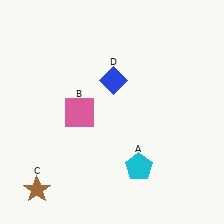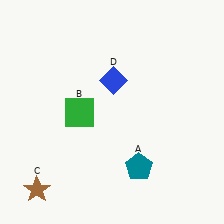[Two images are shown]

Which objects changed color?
A changed from cyan to teal. B changed from pink to green.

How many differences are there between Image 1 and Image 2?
There are 2 differences between the two images.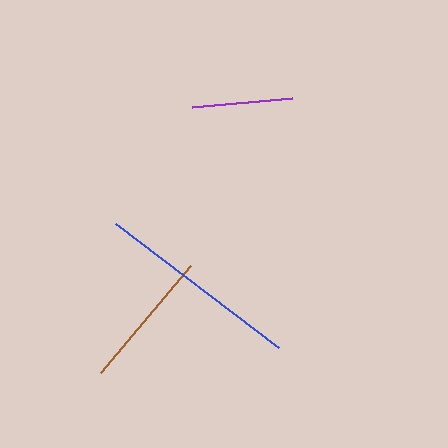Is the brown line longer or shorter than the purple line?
The brown line is longer than the purple line.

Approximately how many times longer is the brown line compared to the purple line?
The brown line is approximately 1.4 times the length of the purple line.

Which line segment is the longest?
The blue line is the longest at approximately 204 pixels.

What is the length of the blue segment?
The blue segment is approximately 204 pixels long.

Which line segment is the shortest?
The purple line is the shortest at approximately 101 pixels.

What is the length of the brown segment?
The brown segment is approximately 140 pixels long.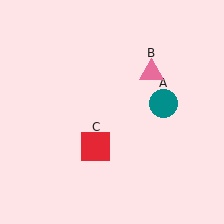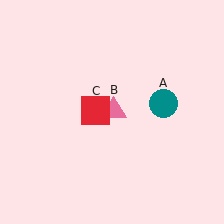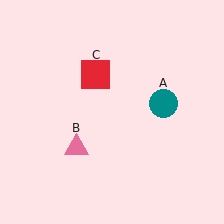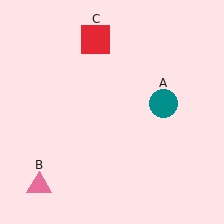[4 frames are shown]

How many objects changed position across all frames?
2 objects changed position: pink triangle (object B), red square (object C).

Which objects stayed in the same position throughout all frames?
Teal circle (object A) remained stationary.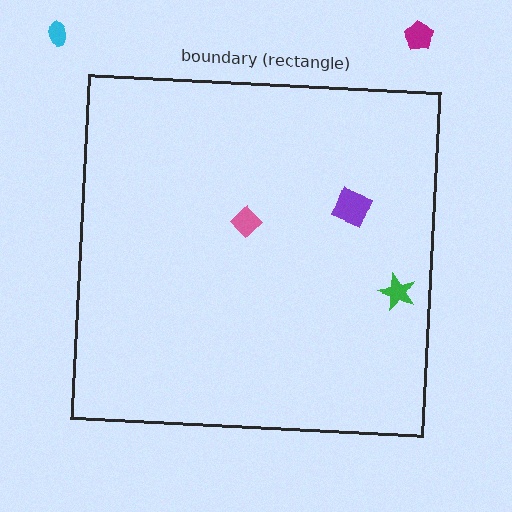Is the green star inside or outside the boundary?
Inside.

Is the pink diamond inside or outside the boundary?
Inside.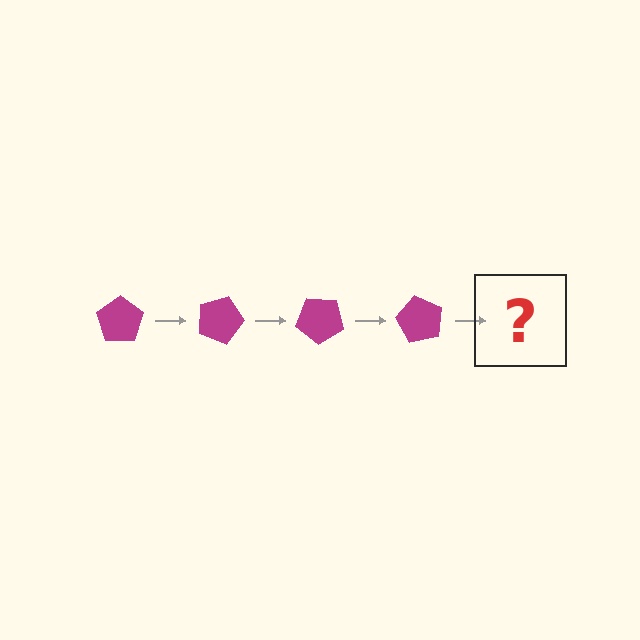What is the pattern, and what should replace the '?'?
The pattern is that the pentagon rotates 20 degrees each step. The '?' should be a magenta pentagon rotated 80 degrees.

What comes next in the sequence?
The next element should be a magenta pentagon rotated 80 degrees.